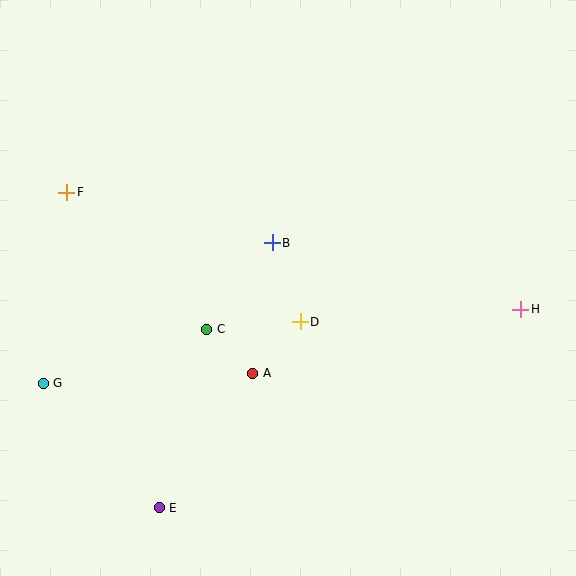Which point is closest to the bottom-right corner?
Point H is closest to the bottom-right corner.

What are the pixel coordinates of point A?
Point A is at (253, 373).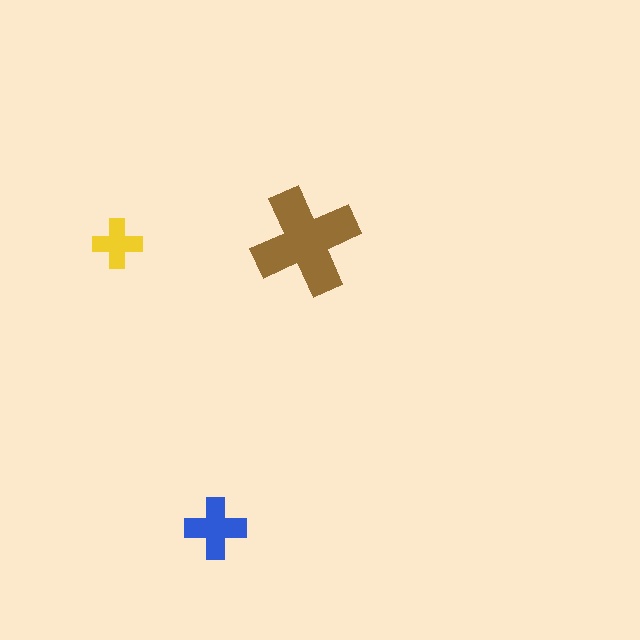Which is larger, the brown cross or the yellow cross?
The brown one.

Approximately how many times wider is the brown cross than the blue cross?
About 1.5 times wider.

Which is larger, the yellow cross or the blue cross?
The blue one.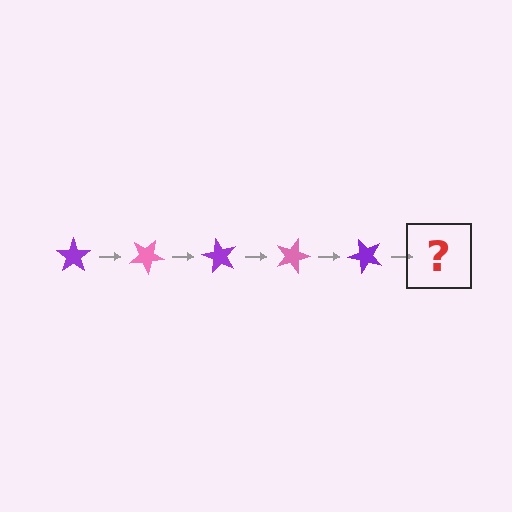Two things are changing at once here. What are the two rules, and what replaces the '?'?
The two rules are that it rotates 30 degrees each step and the color cycles through purple and pink. The '?' should be a pink star, rotated 150 degrees from the start.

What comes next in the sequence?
The next element should be a pink star, rotated 150 degrees from the start.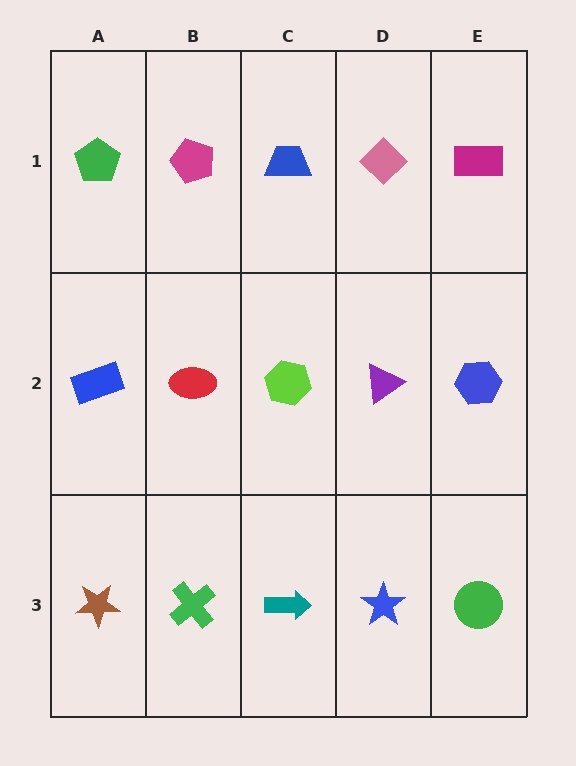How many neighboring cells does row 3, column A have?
2.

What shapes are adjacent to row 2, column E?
A magenta rectangle (row 1, column E), a green circle (row 3, column E), a purple triangle (row 2, column D).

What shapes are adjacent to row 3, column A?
A blue rectangle (row 2, column A), a green cross (row 3, column B).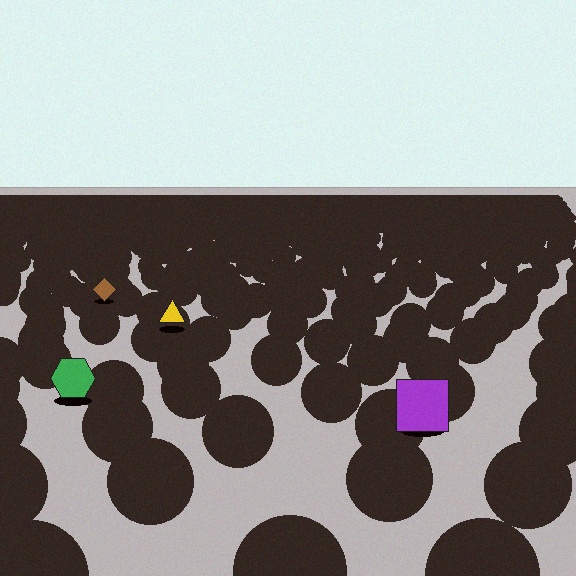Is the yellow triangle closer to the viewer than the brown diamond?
Yes. The yellow triangle is closer — you can tell from the texture gradient: the ground texture is coarser near it.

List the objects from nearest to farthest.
From nearest to farthest: the purple square, the green hexagon, the yellow triangle, the brown diamond.